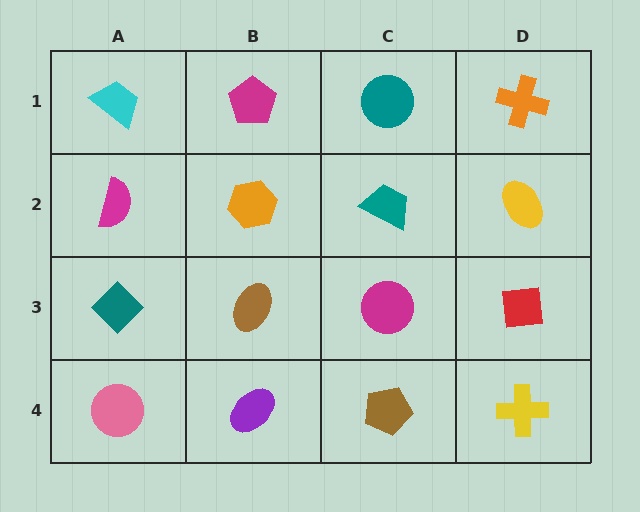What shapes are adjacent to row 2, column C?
A teal circle (row 1, column C), a magenta circle (row 3, column C), an orange hexagon (row 2, column B), a yellow ellipse (row 2, column D).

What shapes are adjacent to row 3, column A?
A magenta semicircle (row 2, column A), a pink circle (row 4, column A), a brown ellipse (row 3, column B).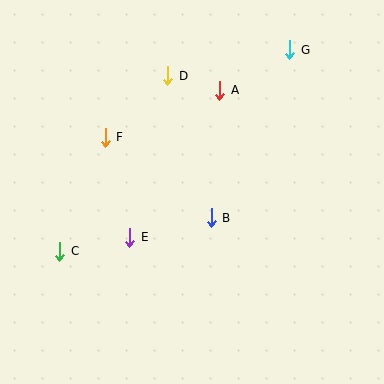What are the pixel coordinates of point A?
Point A is at (220, 90).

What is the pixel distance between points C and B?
The distance between C and B is 155 pixels.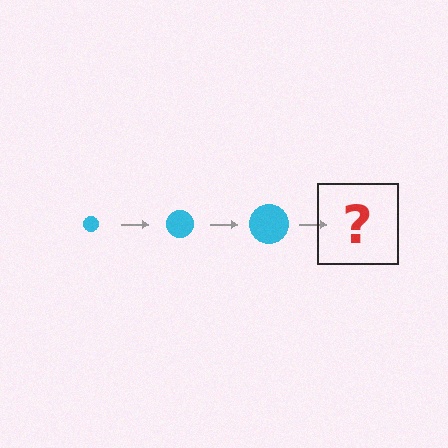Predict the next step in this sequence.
The next step is a cyan circle, larger than the previous one.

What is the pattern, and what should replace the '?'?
The pattern is that the circle gets progressively larger each step. The '?' should be a cyan circle, larger than the previous one.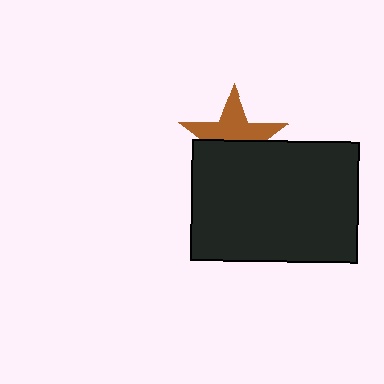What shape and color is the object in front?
The object in front is a black rectangle.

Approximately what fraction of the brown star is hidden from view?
Roughly 47% of the brown star is hidden behind the black rectangle.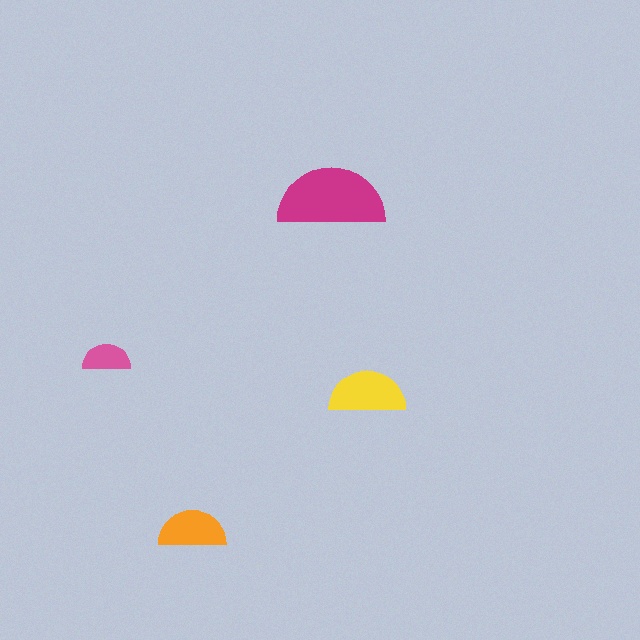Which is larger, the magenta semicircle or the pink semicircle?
The magenta one.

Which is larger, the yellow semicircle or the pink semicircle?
The yellow one.